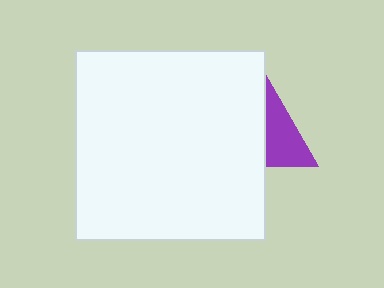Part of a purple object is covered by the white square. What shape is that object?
It is a triangle.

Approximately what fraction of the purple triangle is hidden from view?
Roughly 52% of the purple triangle is hidden behind the white square.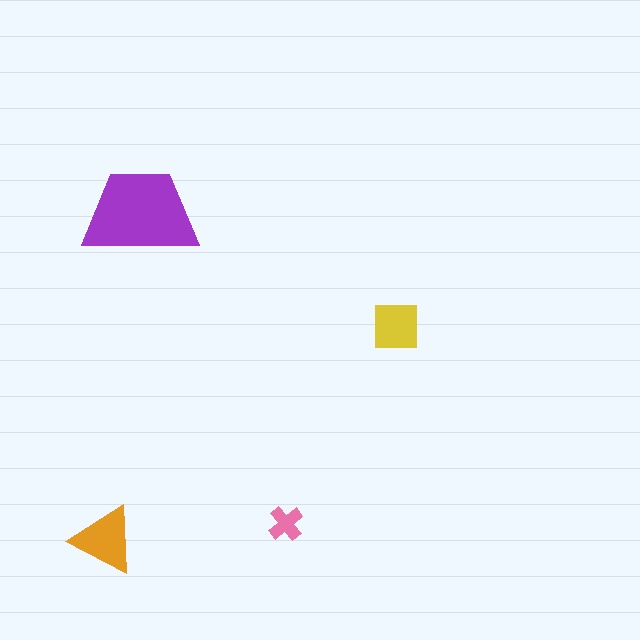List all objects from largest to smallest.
The purple trapezoid, the orange triangle, the yellow square, the pink cross.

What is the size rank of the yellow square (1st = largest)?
3rd.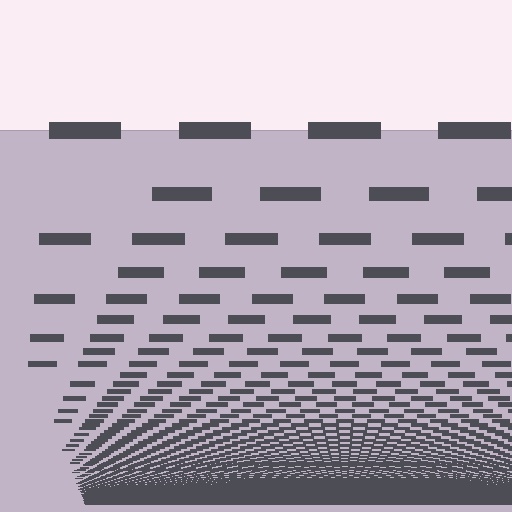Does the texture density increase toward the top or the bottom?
Density increases toward the bottom.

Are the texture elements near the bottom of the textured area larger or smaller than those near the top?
Smaller. The gradient is inverted — elements near the bottom are smaller and denser.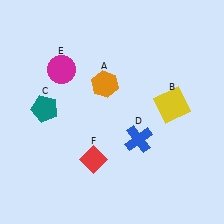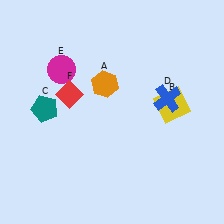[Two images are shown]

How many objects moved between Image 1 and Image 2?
2 objects moved between the two images.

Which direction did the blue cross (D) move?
The blue cross (D) moved up.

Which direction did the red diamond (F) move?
The red diamond (F) moved up.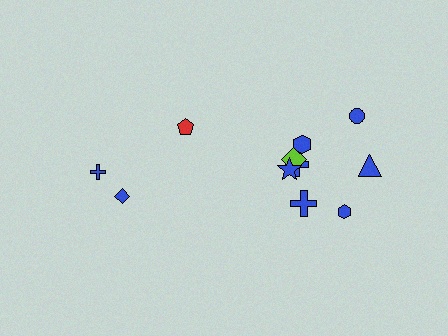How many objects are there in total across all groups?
There are 11 objects.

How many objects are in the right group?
There are 8 objects.